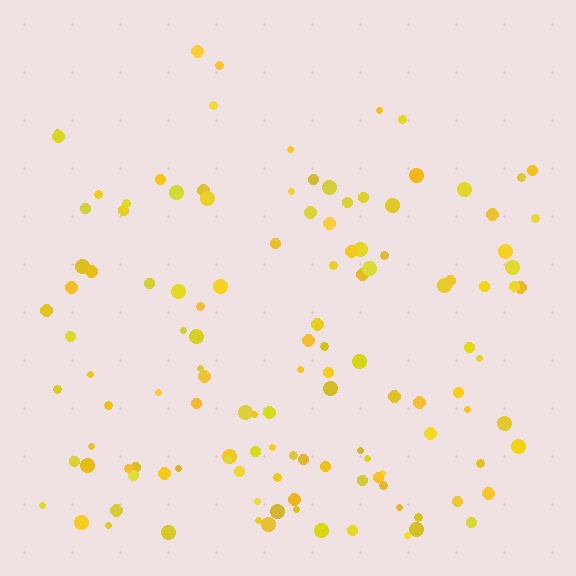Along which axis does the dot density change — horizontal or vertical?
Vertical.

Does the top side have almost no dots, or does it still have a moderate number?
Still a moderate number, just noticeably fewer than the bottom.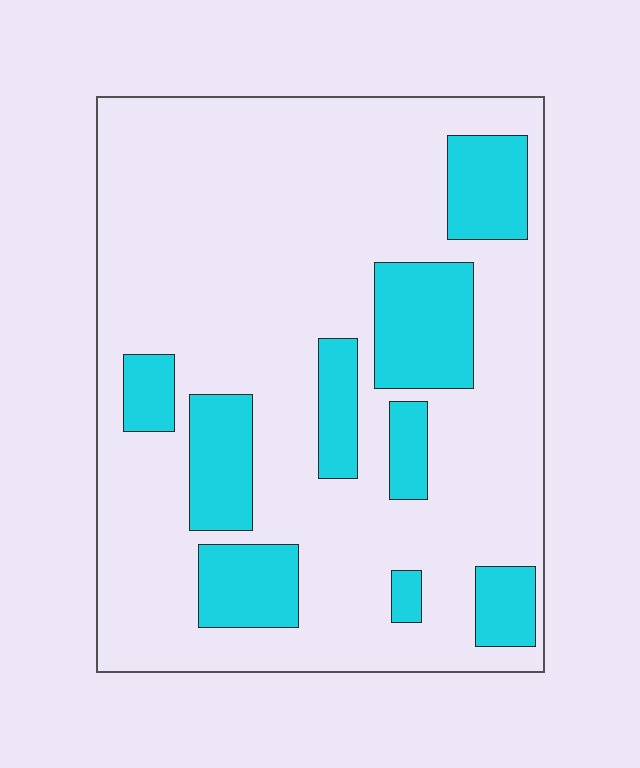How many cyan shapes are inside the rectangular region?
9.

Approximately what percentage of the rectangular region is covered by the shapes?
Approximately 25%.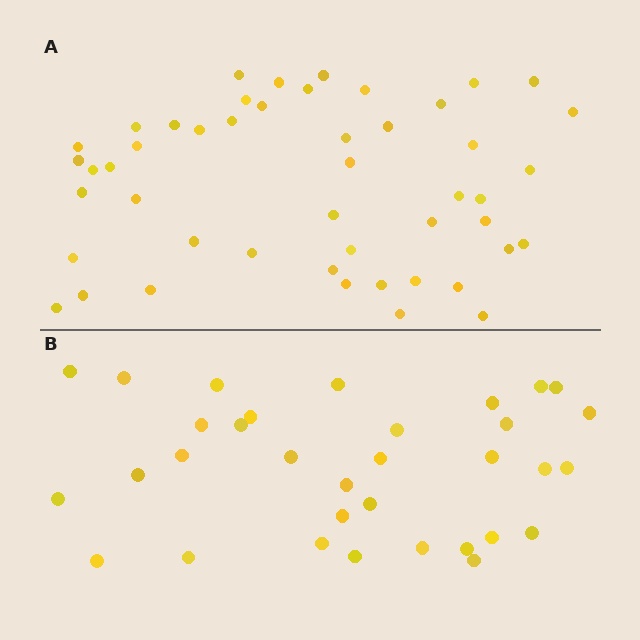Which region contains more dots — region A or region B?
Region A (the top region) has more dots.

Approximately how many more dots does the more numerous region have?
Region A has approximately 15 more dots than region B.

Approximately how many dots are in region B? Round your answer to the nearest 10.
About 30 dots. (The exact count is 33, which rounds to 30.)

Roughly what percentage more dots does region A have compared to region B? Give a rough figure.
About 45% more.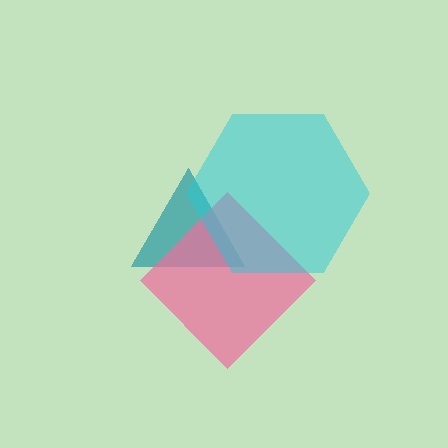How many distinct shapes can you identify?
There are 3 distinct shapes: a teal triangle, a pink diamond, a cyan hexagon.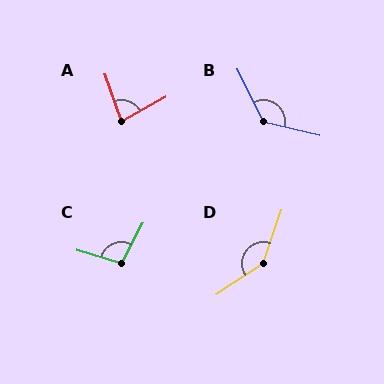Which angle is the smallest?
A, at approximately 80 degrees.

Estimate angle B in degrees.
Approximately 129 degrees.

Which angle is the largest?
D, at approximately 143 degrees.